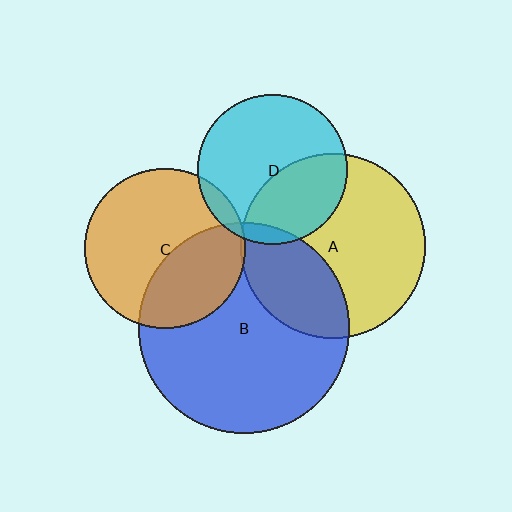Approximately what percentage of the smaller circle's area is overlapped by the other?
Approximately 5%.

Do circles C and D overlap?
Yes.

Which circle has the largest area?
Circle B (blue).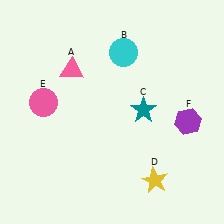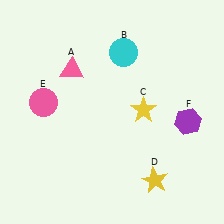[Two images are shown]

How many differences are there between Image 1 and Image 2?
There is 1 difference between the two images.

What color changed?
The star (C) changed from teal in Image 1 to yellow in Image 2.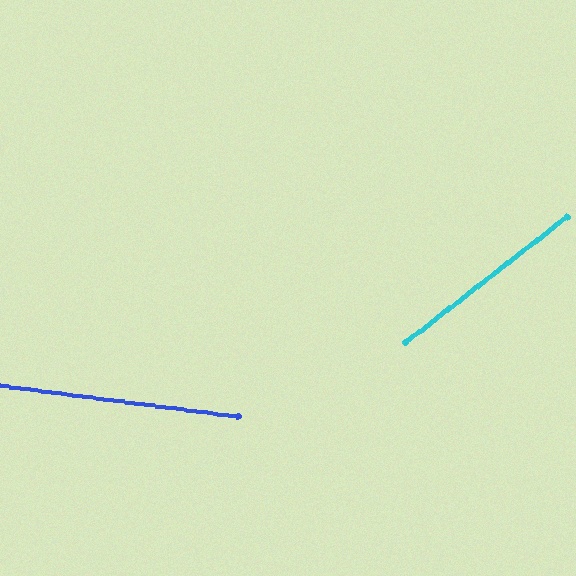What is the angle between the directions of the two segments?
Approximately 45 degrees.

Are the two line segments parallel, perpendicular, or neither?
Neither parallel nor perpendicular — they differ by about 45°.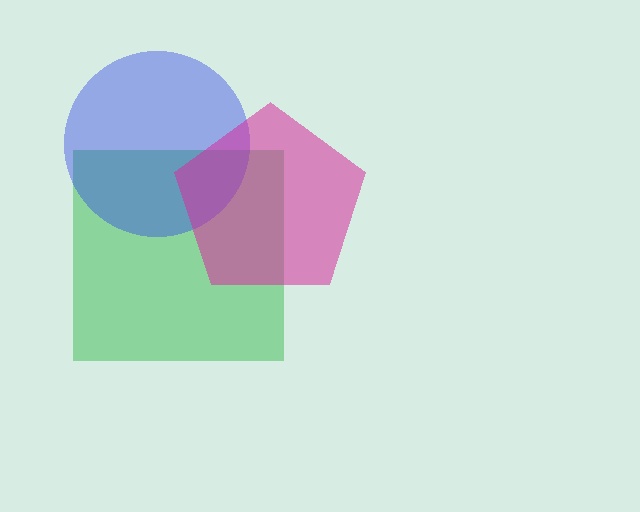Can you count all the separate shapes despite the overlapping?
Yes, there are 3 separate shapes.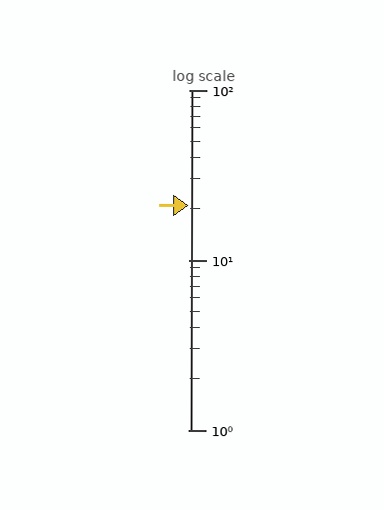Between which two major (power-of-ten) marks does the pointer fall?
The pointer is between 10 and 100.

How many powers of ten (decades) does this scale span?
The scale spans 2 decades, from 1 to 100.